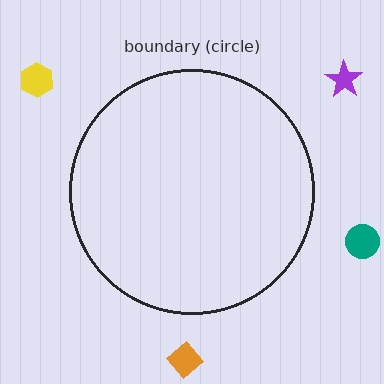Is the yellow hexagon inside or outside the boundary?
Outside.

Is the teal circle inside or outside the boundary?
Outside.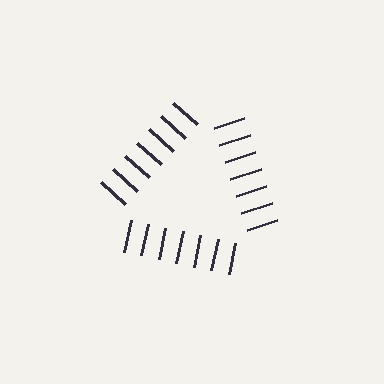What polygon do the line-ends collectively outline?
An illusory triangle — the line segments terminate on its edges but no continuous stroke is drawn.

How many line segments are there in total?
21 — 7 along each of the 3 edges.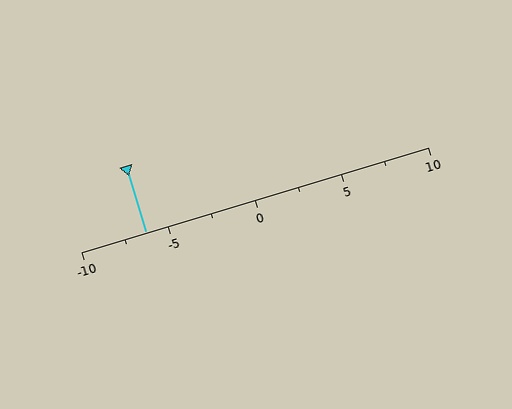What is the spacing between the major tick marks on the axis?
The major ticks are spaced 5 apart.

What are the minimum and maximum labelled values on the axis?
The axis runs from -10 to 10.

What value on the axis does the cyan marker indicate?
The marker indicates approximately -6.2.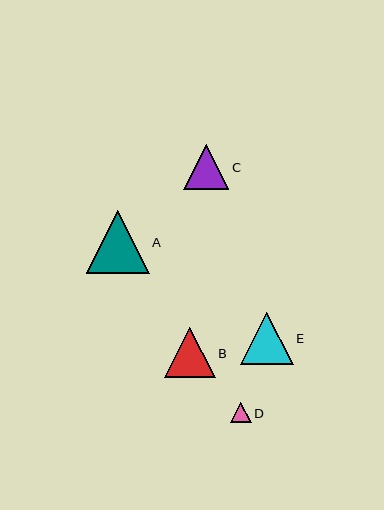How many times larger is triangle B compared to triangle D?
Triangle B is approximately 2.4 times the size of triangle D.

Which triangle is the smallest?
Triangle D is the smallest with a size of approximately 21 pixels.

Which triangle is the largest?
Triangle A is the largest with a size of approximately 63 pixels.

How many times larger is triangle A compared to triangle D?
Triangle A is approximately 3.0 times the size of triangle D.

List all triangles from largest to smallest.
From largest to smallest: A, E, B, C, D.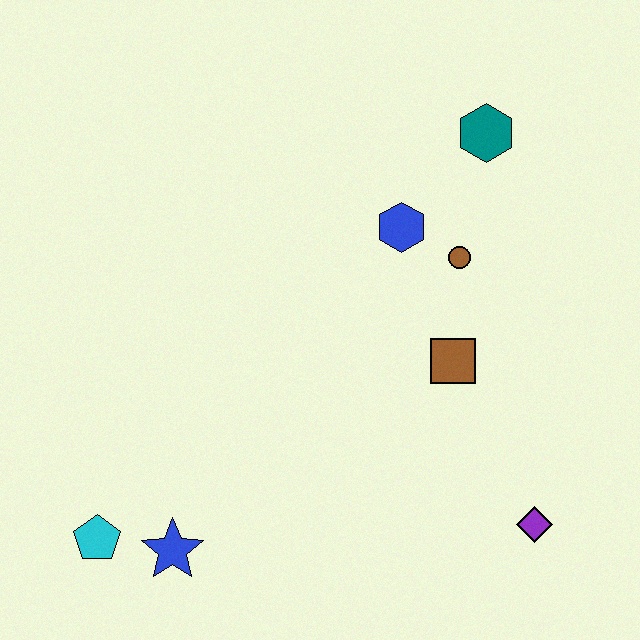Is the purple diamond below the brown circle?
Yes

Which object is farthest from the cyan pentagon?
The teal hexagon is farthest from the cyan pentagon.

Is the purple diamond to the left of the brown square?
No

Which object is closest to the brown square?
The brown circle is closest to the brown square.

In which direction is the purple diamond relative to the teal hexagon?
The purple diamond is below the teal hexagon.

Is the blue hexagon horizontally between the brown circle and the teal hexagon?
No